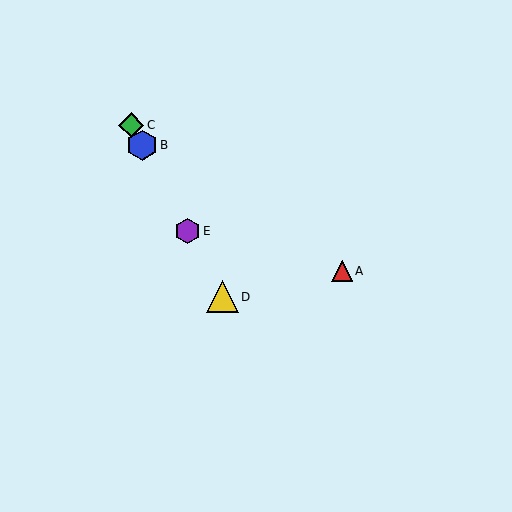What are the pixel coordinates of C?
Object C is at (131, 125).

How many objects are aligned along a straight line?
4 objects (B, C, D, E) are aligned along a straight line.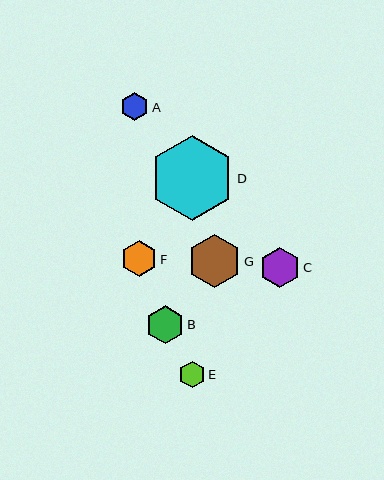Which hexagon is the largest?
Hexagon D is the largest with a size of approximately 85 pixels.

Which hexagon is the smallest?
Hexagon E is the smallest with a size of approximately 27 pixels.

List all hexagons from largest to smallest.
From largest to smallest: D, G, C, B, F, A, E.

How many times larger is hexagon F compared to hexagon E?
Hexagon F is approximately 1.4 times the size of hexagon E.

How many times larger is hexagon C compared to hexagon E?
Hexagon C is approximately 1.5 times the size of hexagon E.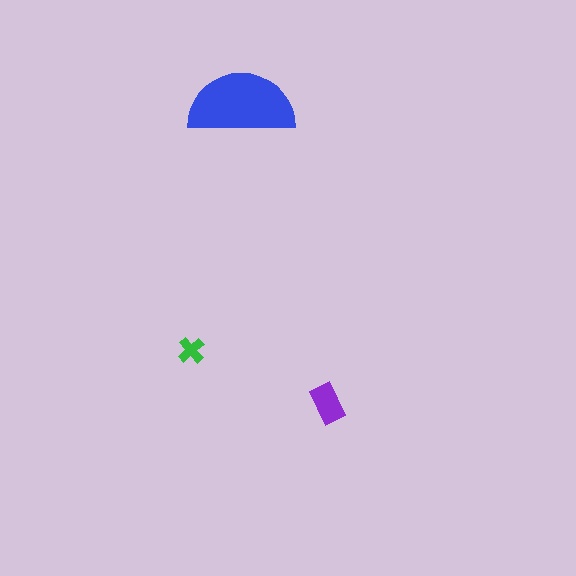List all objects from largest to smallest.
The blue semicircle, the purple rectangle, the green cross.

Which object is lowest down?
The purple rectangle is bottommost.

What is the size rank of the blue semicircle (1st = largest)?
1st.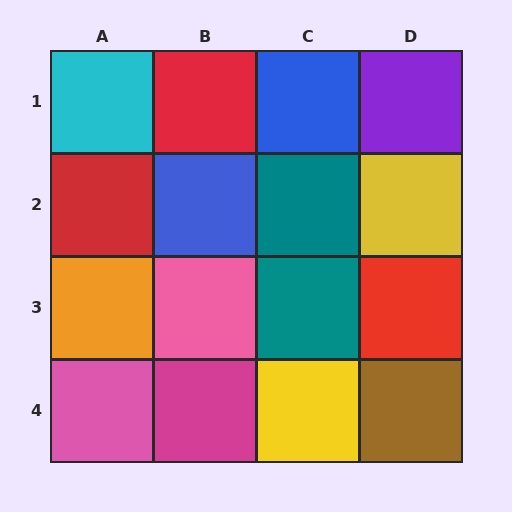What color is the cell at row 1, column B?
Red.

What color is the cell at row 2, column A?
Red.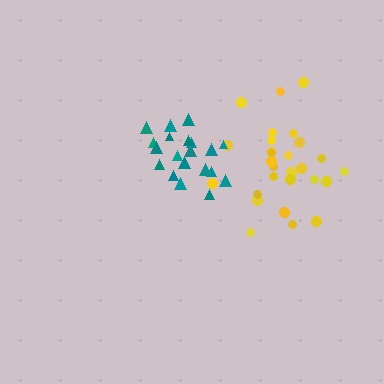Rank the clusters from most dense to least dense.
teal, yellow.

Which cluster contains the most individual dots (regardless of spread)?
Yellow (28).